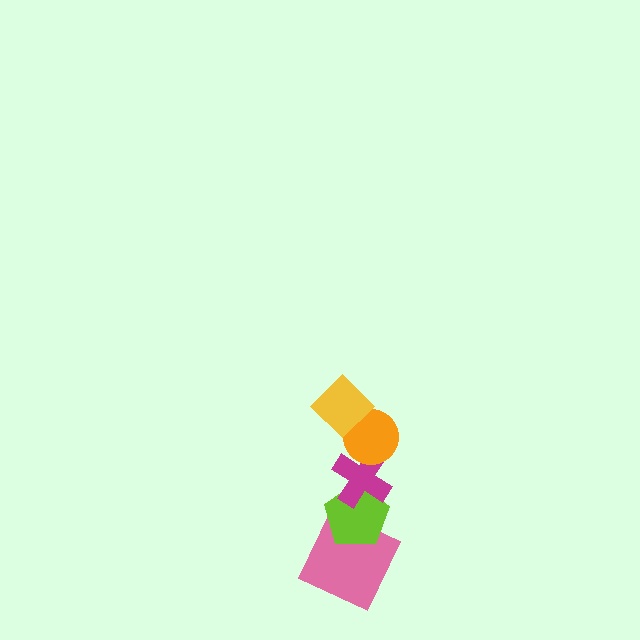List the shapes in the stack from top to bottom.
From top to bottom: the yellow diamond, the orange circle, the magenta cross, the lime pentagon, the pink square.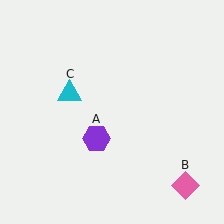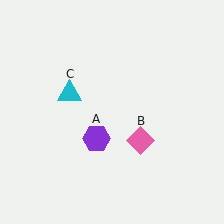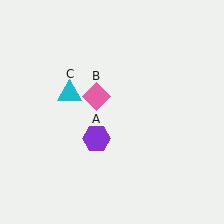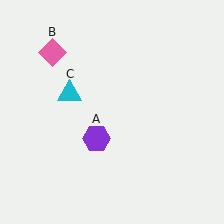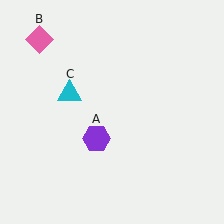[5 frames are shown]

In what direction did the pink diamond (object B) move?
The pink diamond (object B) moved up and to the left.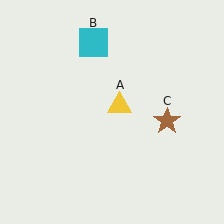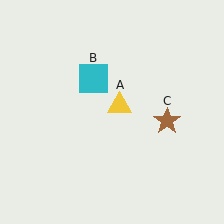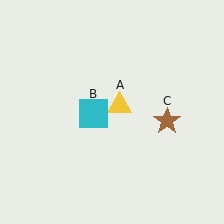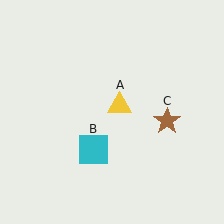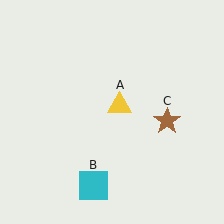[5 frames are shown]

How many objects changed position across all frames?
1 object changed position: cyan square (object B).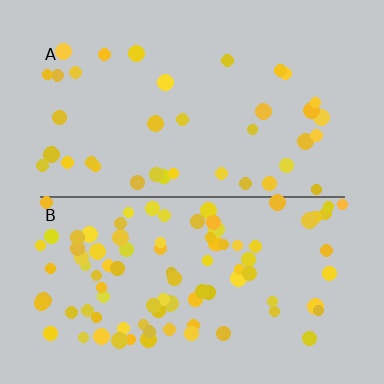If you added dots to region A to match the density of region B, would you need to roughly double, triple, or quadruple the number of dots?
Approximately triple.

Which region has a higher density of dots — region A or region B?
B (the bottom).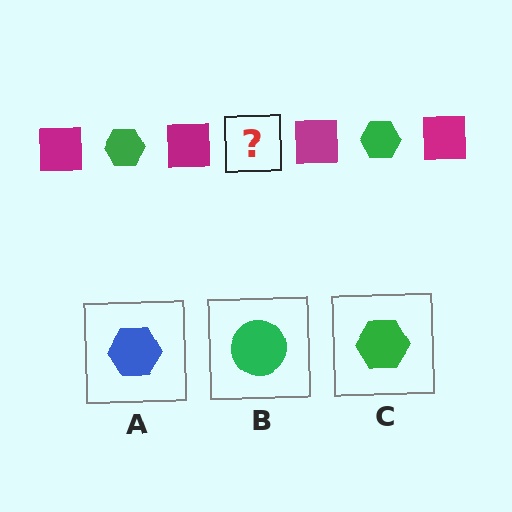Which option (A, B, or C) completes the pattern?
C.